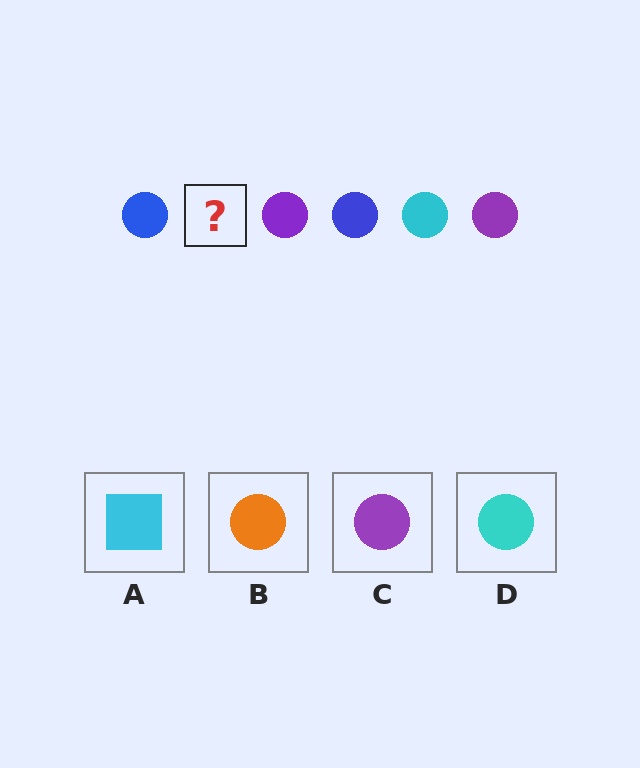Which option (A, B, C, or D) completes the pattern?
D.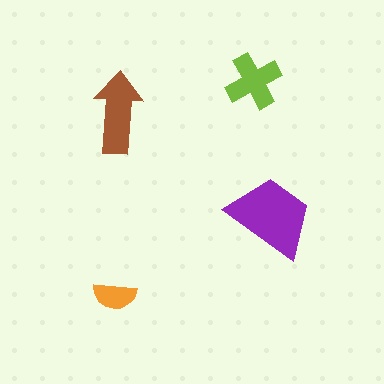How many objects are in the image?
There are 4 objects in the image.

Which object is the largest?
The purple trapezoid.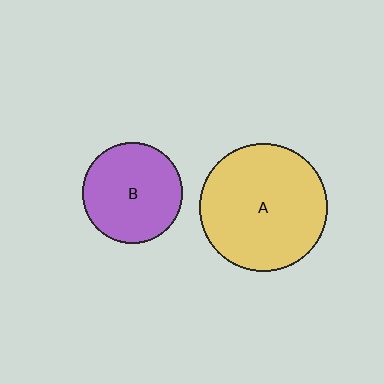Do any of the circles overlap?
No, none of the circles overlap.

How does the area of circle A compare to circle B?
Approximately 1.6 times.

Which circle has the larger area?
Circle A (yellow).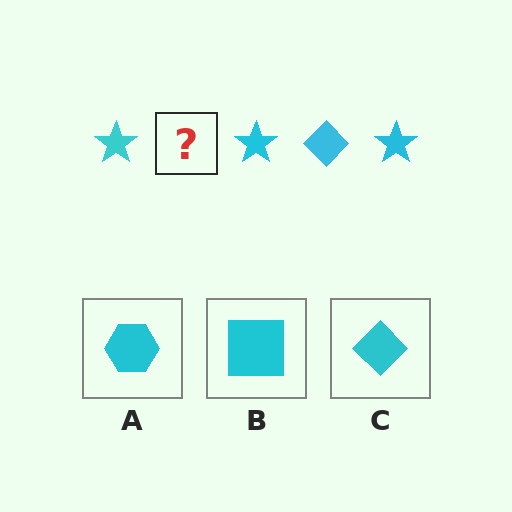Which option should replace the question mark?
Option C.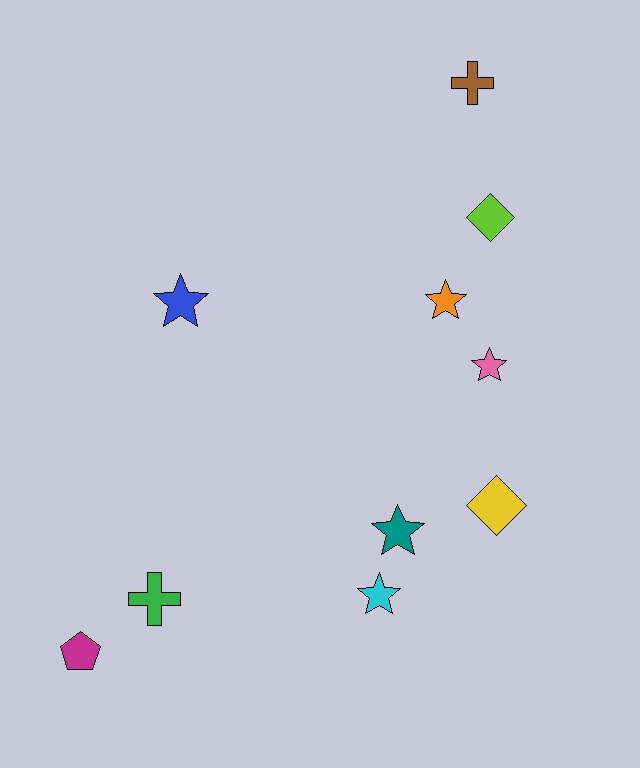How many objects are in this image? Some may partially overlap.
There are 10 objects.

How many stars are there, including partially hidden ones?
There are 5 stars.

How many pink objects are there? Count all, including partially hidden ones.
There is 1 pink object.